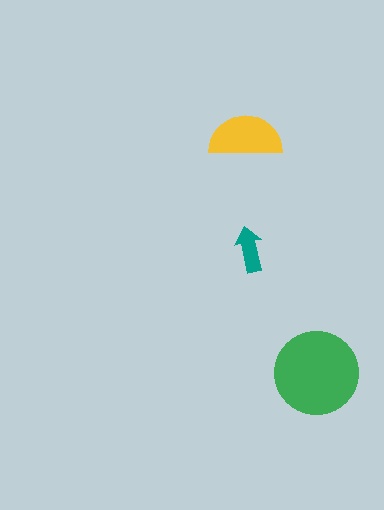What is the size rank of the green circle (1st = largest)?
1st.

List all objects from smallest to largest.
The teal arrow, the yellow semicircle, the green circle.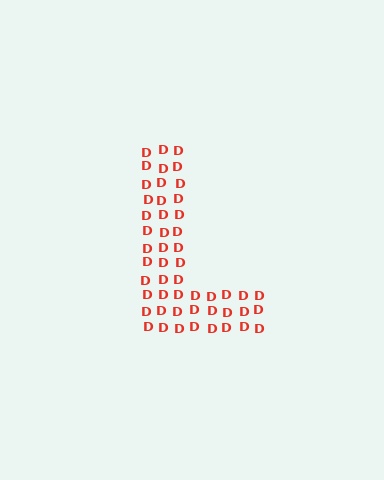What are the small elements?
The small elements are letter D's.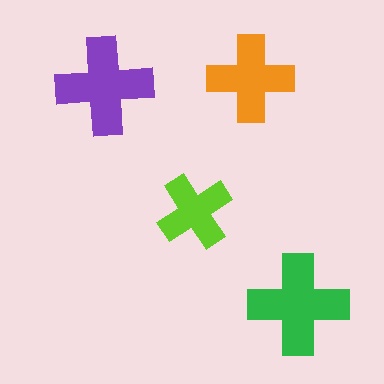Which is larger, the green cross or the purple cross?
The green one.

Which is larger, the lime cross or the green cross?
The green one.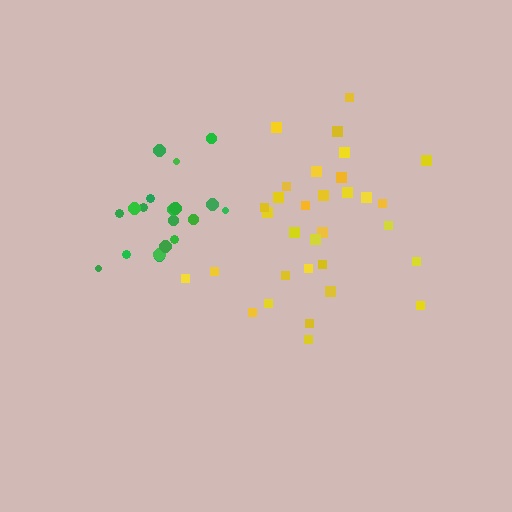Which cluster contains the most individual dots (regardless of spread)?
Yellow (32).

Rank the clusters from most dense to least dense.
green, yellow.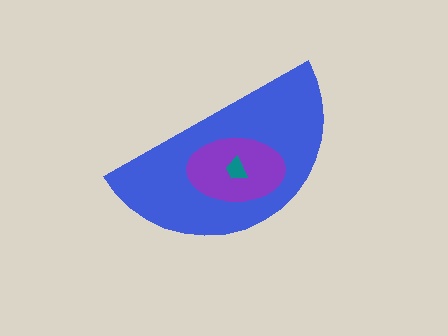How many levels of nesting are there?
3.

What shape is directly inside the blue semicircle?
The purple ellipse.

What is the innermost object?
The teal trapezoid.